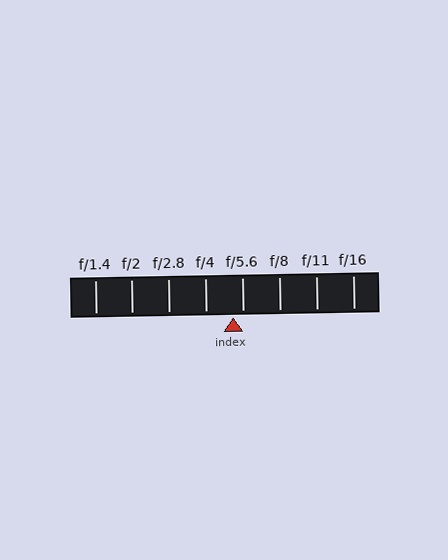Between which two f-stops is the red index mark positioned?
The index mark is between f/4 and f/5.6.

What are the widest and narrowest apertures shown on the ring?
The widest aperture shown is f/1.4 and the narrowest is f/16.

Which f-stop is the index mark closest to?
The index mark is closest to f/5.6.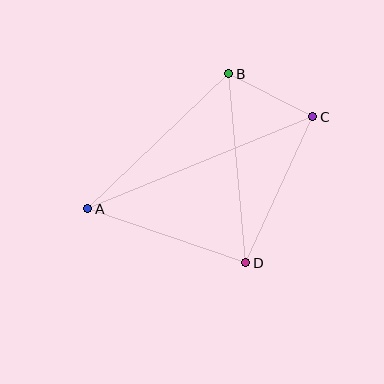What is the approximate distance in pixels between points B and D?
The distance between B and D is approximately 190 pixels.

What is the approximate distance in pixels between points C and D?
The distance between C and D is approximately 160 pixels.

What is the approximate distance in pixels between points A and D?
The distance between A and D is approximately 167 pixels.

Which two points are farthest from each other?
Points A and C are farthest from each other.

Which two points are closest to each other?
Points B and C are closest to each other.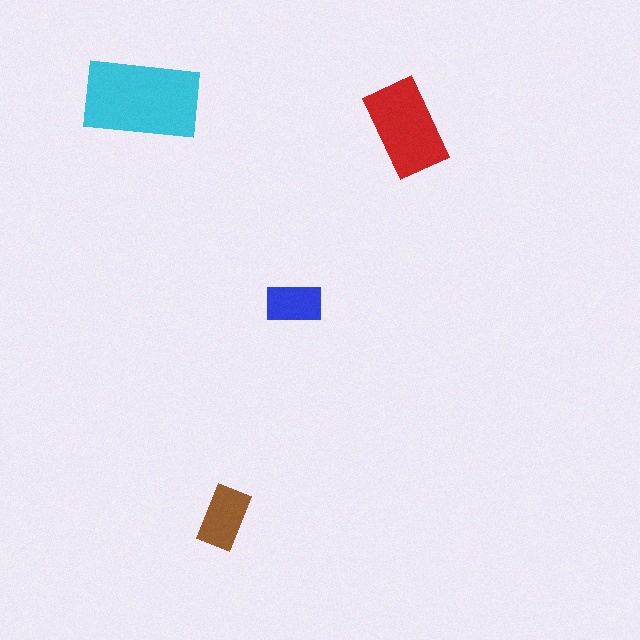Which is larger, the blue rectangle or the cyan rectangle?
The cyan one.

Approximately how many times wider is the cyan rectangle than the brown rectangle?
About 2 times wider.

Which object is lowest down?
The brown rectangle is bottommost.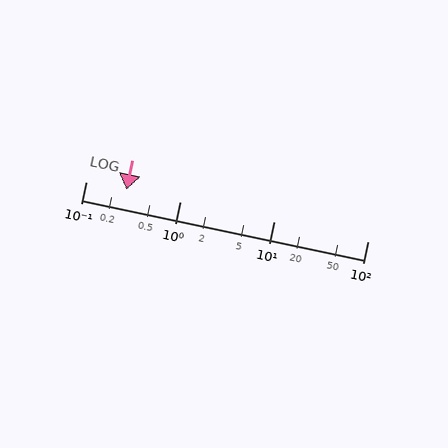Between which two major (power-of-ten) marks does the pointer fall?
The pointer is between 0.1 and 1.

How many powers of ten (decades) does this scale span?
The scale spans 3 decades, from 0.1 to 100.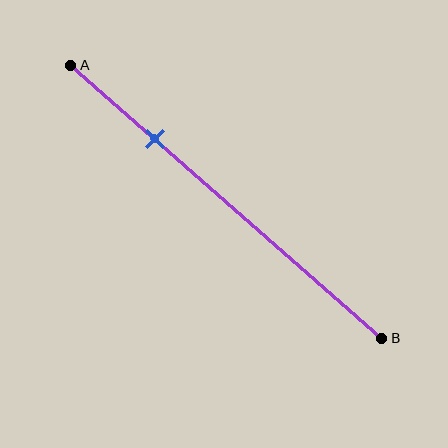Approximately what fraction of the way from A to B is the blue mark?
The blue mark is approximately 25% of the way from A to B.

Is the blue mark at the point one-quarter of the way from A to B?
Yes, the mark is approximately at the one-quarter point.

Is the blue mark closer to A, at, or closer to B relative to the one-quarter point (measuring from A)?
The blue mark is approximately at the one-quarter point of segment AB.